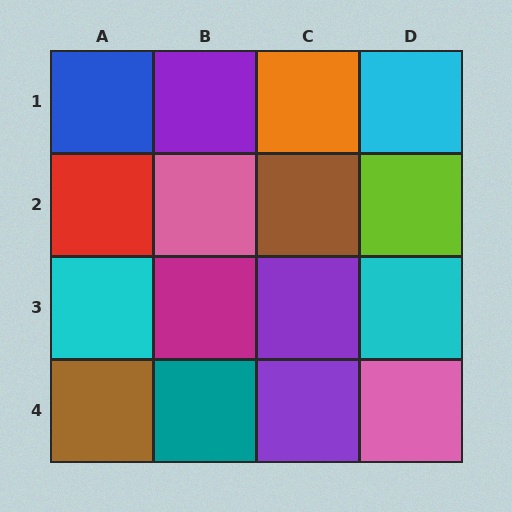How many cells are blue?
1 cell is blue.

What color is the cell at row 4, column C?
Purple.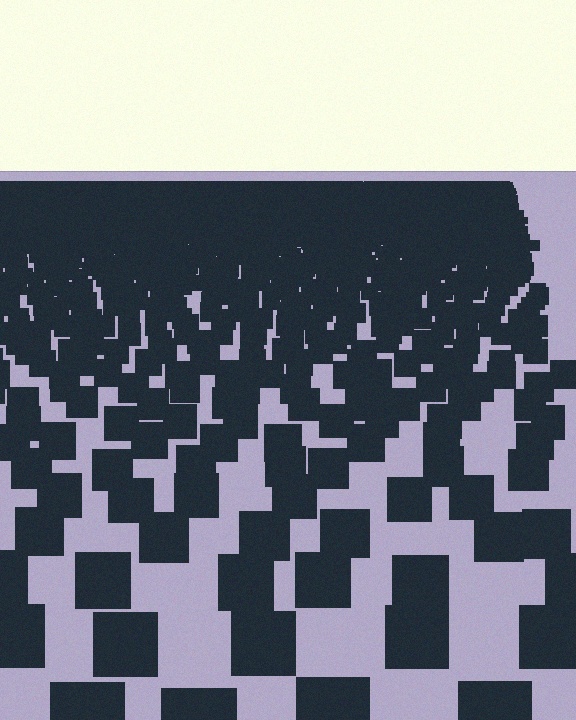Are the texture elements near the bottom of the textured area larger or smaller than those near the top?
Larger. Near the bottom, elements are closer to the viewer and appear at a bigger on-screen size.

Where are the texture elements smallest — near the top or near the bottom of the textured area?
Near the top.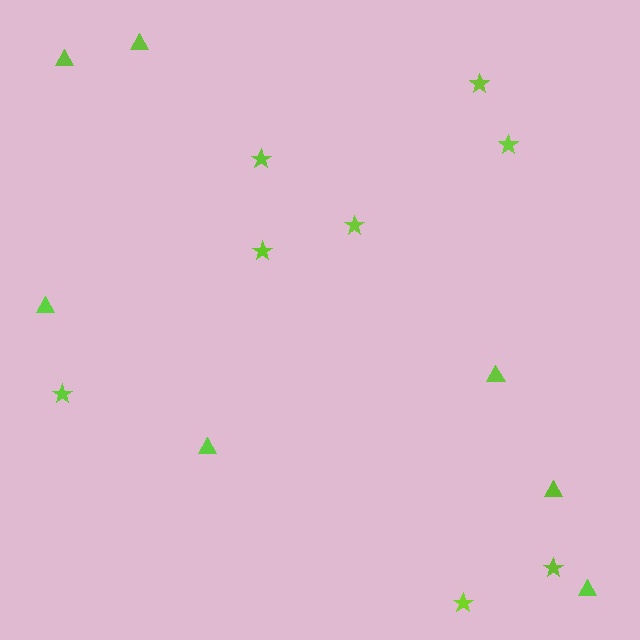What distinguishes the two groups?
There are 2 groups: one group of triangles (7) and one group of stars (8).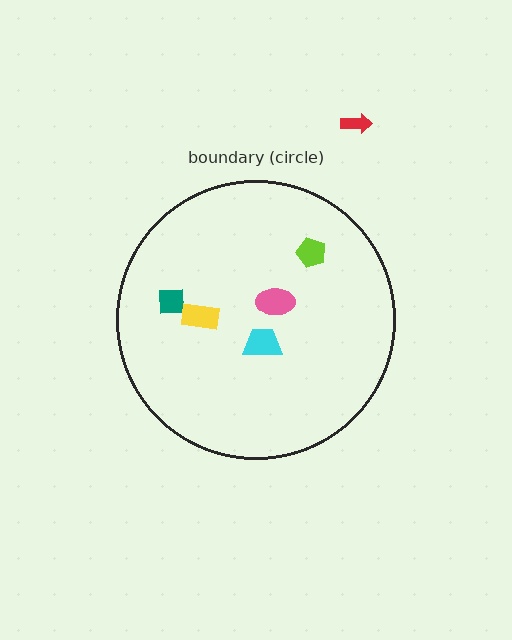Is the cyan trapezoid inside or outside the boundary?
Inside.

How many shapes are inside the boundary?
5 inside, 1 outside.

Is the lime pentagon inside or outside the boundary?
Inside.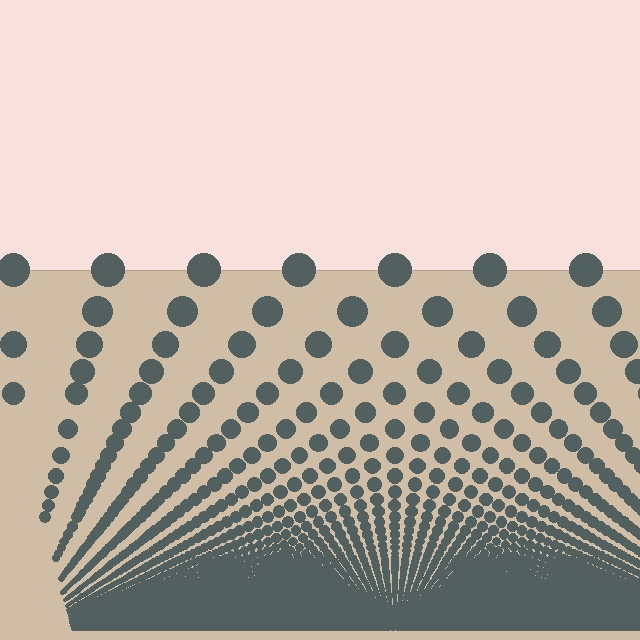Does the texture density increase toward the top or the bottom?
Density increases toward the bottom.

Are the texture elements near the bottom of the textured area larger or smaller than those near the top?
Smaller. The gradient is inverted — elements near the bottom are smaller and denser.